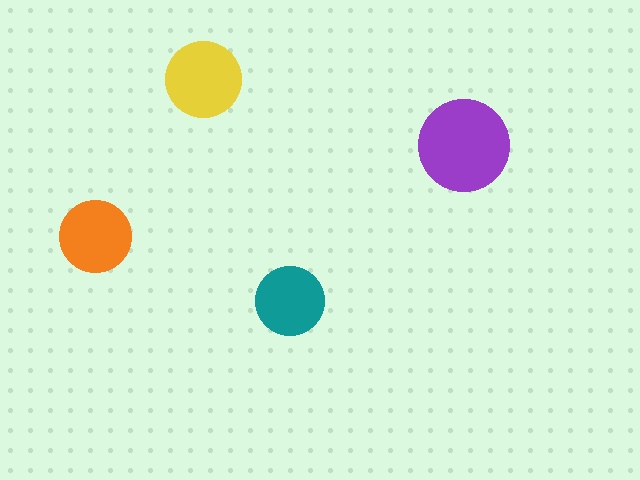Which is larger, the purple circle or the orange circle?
The purple one.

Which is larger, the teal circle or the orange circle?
The orange one.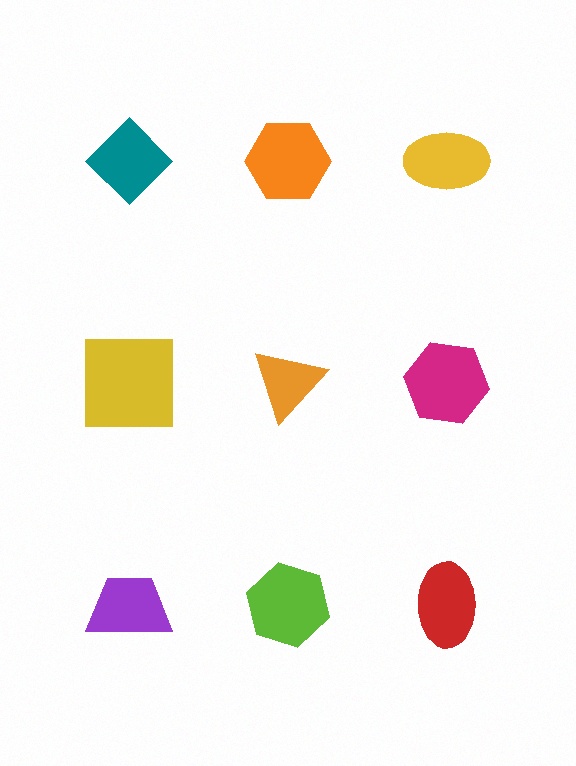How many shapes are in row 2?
3 shapes.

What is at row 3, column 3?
A red ellipse.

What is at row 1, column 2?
An orange hexagon.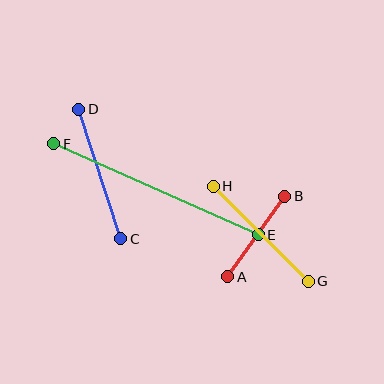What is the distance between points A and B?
The distance is approximately 98 pixels.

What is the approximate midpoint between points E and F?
The midpoint is at approximately (156, 189) pixels.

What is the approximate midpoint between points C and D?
The midpoint is at approximately (100, 174) pixels.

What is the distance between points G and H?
The distance is approximately 134 pixels.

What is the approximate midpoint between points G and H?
The midpoint is at approximately (261, 234) pixels.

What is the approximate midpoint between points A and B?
The midpoint is at approximately (256, 236) pixels.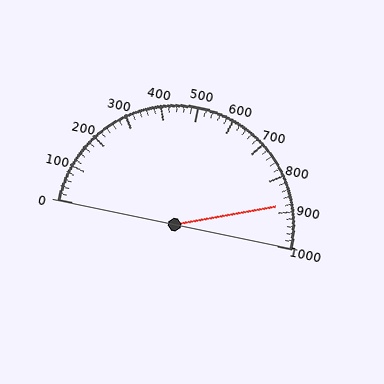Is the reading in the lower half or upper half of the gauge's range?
The reading is in the upper half of the range (0 to 1000).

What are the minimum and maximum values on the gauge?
The gauge ranges from 0 to 1000.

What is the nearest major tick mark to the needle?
The nearest major tick mark is 900.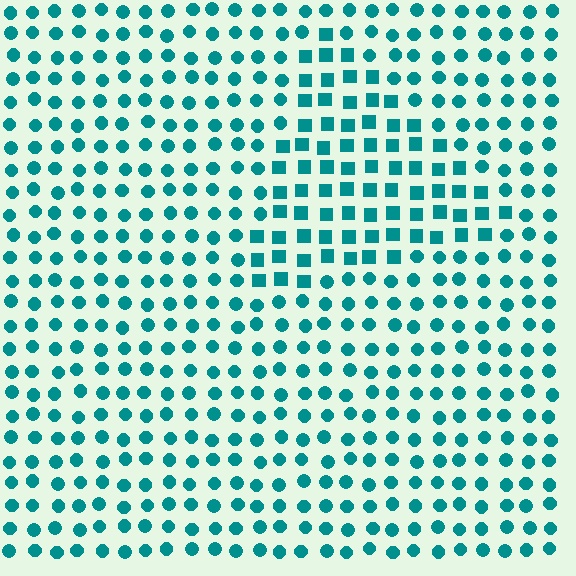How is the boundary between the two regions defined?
The boundary is defined by a change in element shape: squares inside vs. circles outside. All elements share the same color and spacing.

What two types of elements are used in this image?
The image uses squares inside the triangle region and circles outside it.